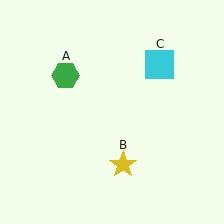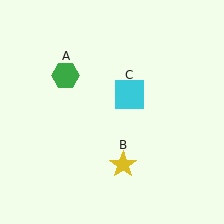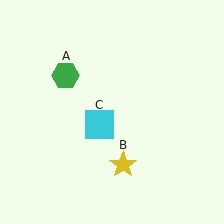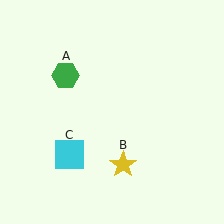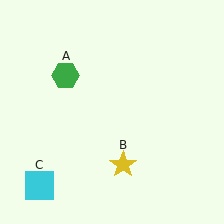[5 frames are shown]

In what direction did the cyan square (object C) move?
The cyan square (object C) moved down and to the left.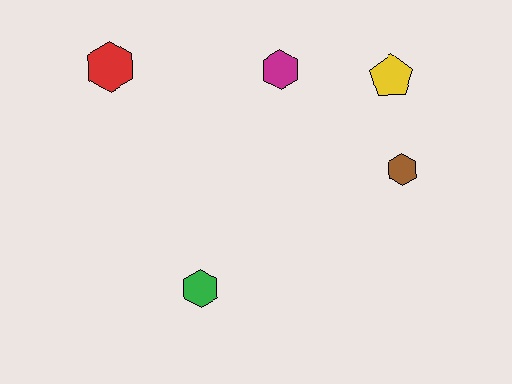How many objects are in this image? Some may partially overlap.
There are 5 objects.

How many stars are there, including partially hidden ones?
There are no stars.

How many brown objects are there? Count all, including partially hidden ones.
There is 1 brown object.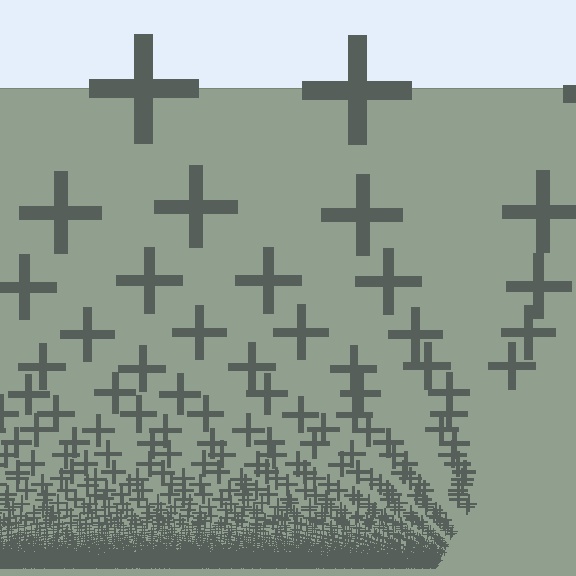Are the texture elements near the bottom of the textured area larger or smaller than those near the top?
Smaller. The gradient is inverted — elements near the bottom are smaller and denser.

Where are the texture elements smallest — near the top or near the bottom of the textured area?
Near the bottom.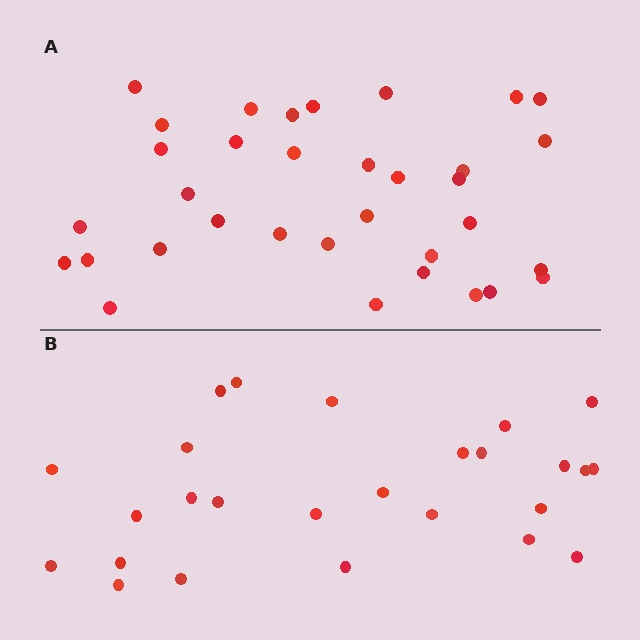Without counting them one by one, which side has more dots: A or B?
Region A (the top region) has more dots.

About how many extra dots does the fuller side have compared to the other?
Region A has roughly 8 or so more dots than region B.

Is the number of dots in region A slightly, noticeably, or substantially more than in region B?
Region A has noticeably more, but not dramatically so. The ratio is roughly 1.3 to 1.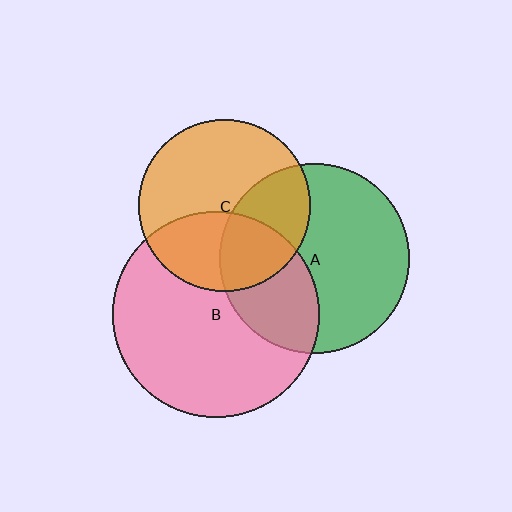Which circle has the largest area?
Circle B (pink).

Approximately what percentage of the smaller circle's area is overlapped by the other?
Approximately 35%.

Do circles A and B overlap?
Yes.